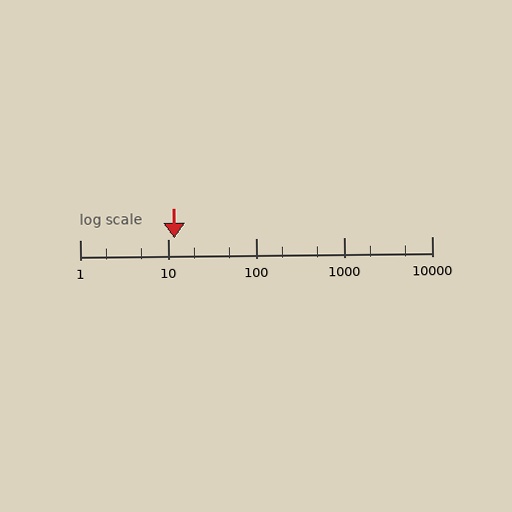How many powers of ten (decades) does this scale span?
The scale spans 4 decades, from 1 to 10000.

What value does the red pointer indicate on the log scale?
The pointer indicates approximately 12.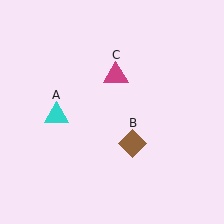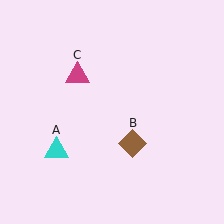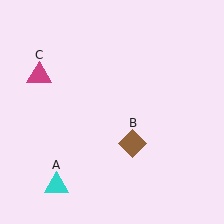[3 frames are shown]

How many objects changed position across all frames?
2 objects changed position: cyan triangle (object A), magenta triangle (object C).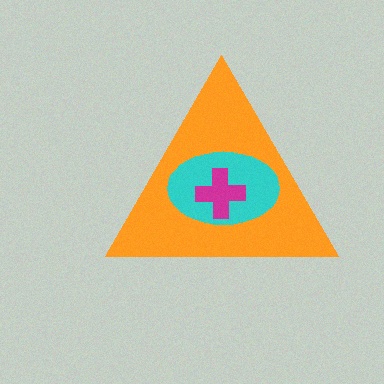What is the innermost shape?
The magenta cross.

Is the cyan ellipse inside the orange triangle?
Yes.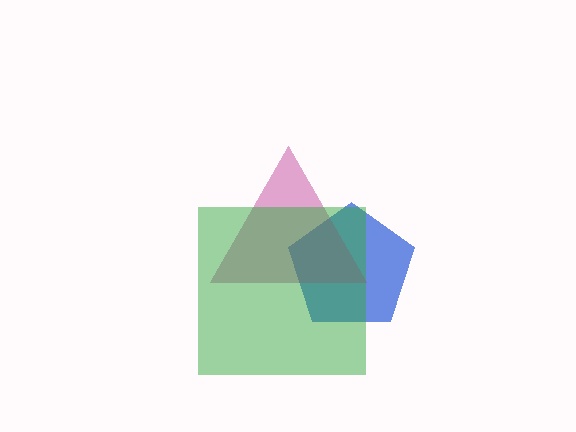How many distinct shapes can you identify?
There are 3 distinct shapes: a blue pentagon, a magenta triangle, a green square.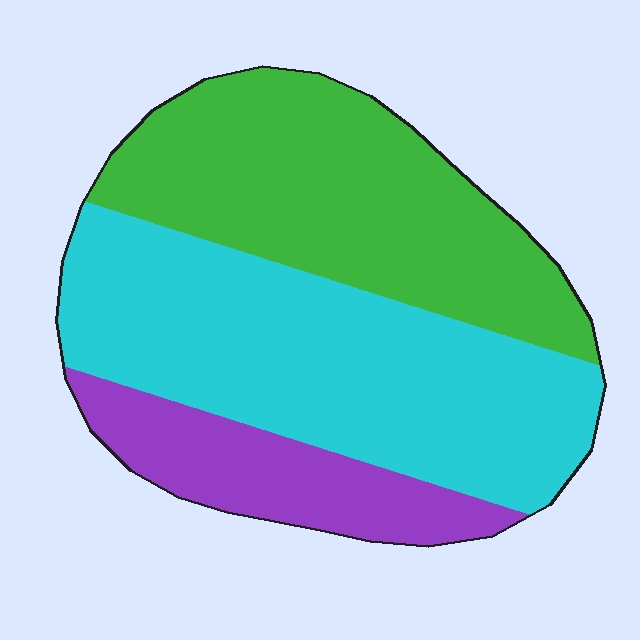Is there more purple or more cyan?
Cyan.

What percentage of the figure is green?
Green takes up between a third and a half of the figure.